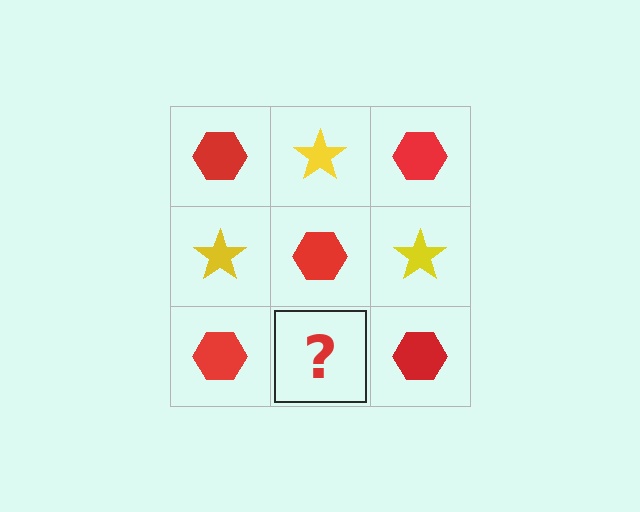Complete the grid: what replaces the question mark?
The question mark should be replaced with a yellow star.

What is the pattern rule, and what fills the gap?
The rule is that it alternates red hexagon and yellow star in a checkerboard pattern. The gap should be filled with a yellow star.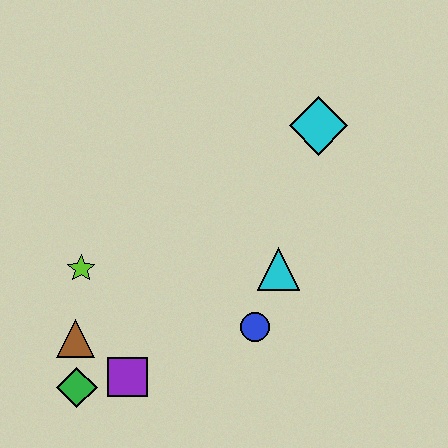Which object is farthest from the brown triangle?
The cyan diamond is farthest from the brown triangle.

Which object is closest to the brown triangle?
The green diamond is closest to the brown triangle.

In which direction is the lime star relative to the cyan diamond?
The lime star is to the left of the cyan diamond.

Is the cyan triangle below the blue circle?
No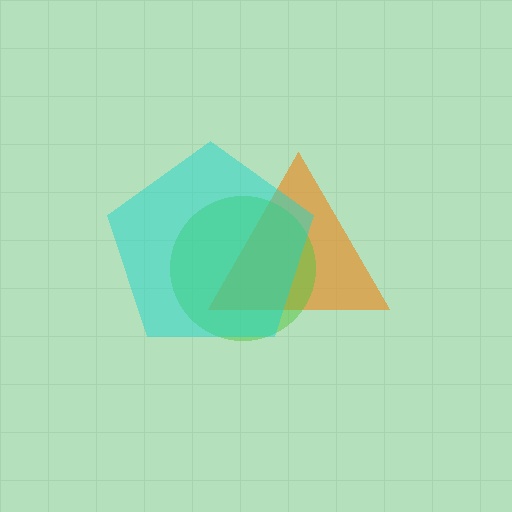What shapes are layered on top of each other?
The layered shapes are: an orange triangle, a lime circle, a cyan pentagon.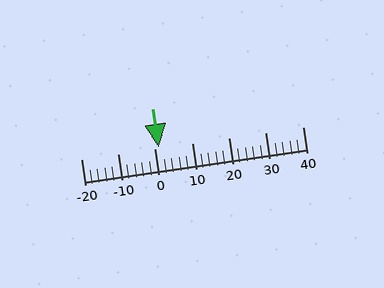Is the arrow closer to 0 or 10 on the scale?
The arrow is closer to 0.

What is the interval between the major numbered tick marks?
The major tick marks are spaced 10 units apart.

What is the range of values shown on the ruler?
The ruler shows values from -20 to 40.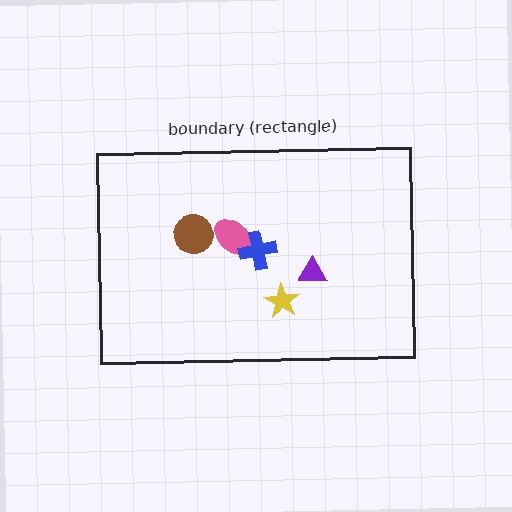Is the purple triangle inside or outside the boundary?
Inside.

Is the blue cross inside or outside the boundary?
Inside.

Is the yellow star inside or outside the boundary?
Inside.